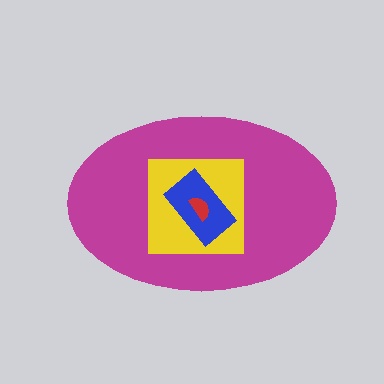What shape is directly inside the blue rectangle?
The red semicircle.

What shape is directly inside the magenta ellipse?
The yellow square.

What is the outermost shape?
The magenta ellipse.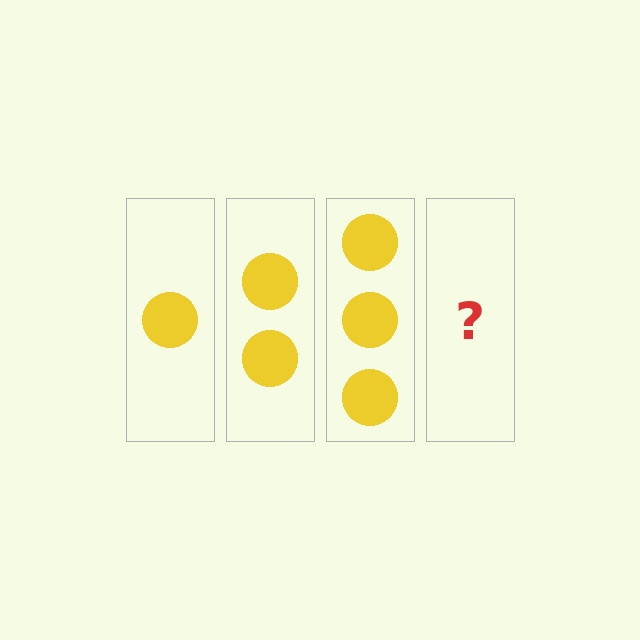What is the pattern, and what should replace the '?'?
The pattern is that each step adds one more circle. The '?' should be 4 circles.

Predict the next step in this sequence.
The next step is 4 circles.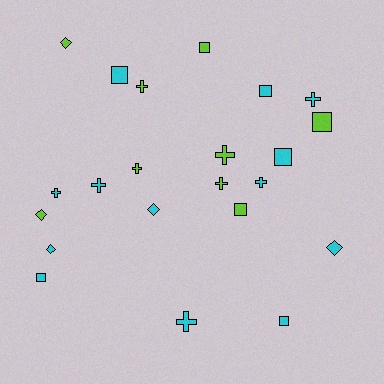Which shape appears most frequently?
Cross, with 9 objects.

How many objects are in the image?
There are 22 objects.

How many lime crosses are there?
There are 4 lime crosses.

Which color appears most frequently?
Cyan, with 13 objects.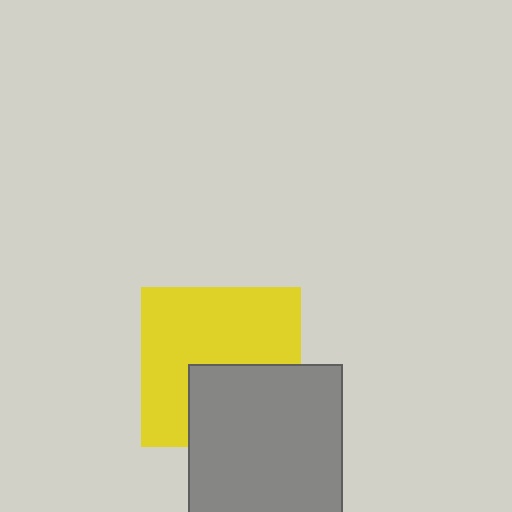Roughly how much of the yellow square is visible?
About half of it is visible (roughly 63%).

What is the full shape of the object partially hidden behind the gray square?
The partially hidden object is a yellow square.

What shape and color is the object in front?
The object in front is a gray square.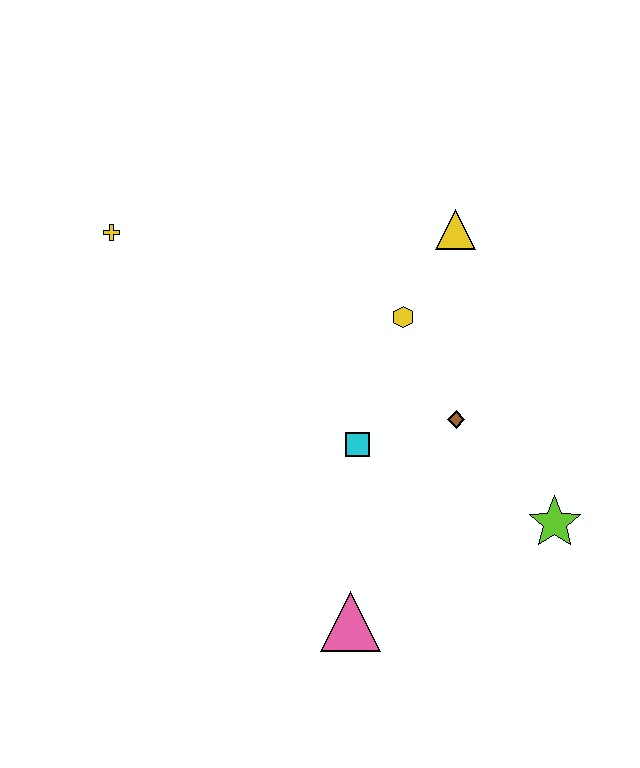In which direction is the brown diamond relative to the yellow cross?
The brown diamond is to the right of the yellow cross.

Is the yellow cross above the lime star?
Yes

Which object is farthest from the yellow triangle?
The pink triangle is farthest from the yellow triangle.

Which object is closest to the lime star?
The brown diamond is closest to the lime star.